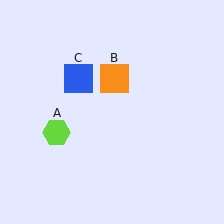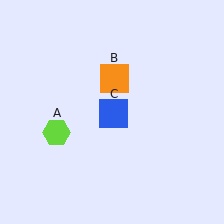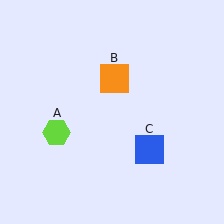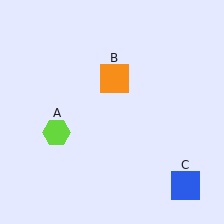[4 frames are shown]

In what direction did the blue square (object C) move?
The blue square (object C) moved down and to the right.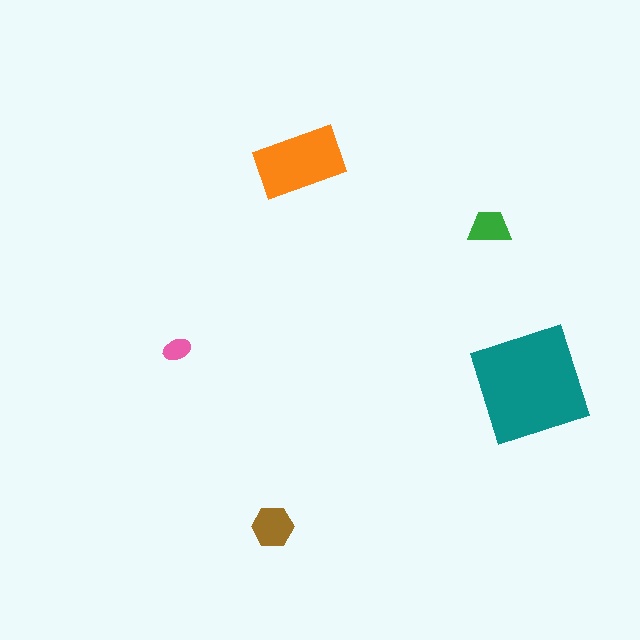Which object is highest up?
The orange rectangle is topmost.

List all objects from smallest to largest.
The pink ellipse, the green trapezoid, the brown hexagon, the orange rectangle, the teal square.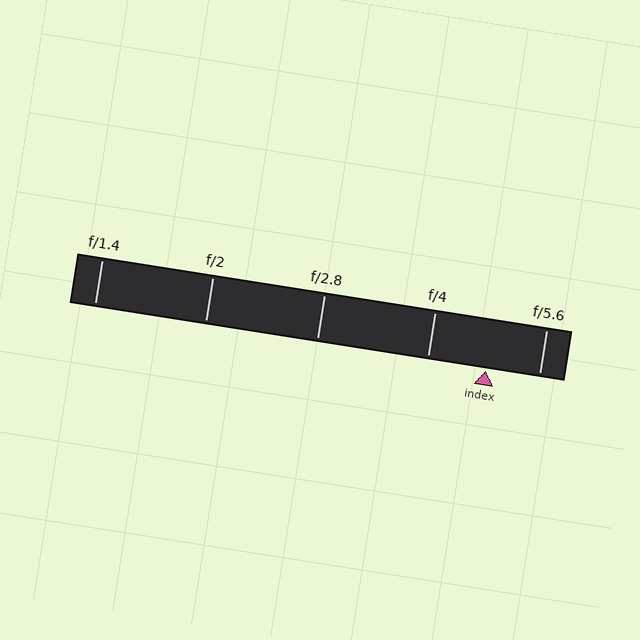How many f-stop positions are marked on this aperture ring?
There are 5 f-stop positions marked.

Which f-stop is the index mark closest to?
The index mark is closest to f/5.6.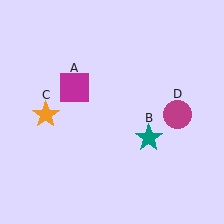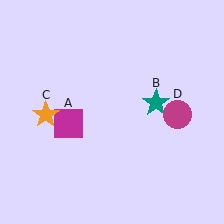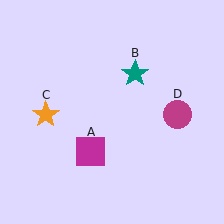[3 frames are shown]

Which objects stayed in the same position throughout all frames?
Orange star (object C) and magenta circle (object D) remained stationary.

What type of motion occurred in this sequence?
The magenta square (object A), teal star (object B) rotated counterclockwise around the center of the scene.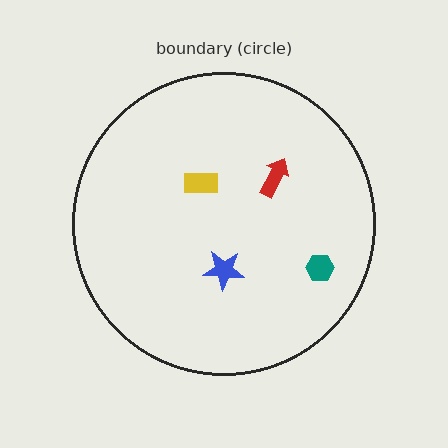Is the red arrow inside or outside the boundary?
Inside.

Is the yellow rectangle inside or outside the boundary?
Inside.